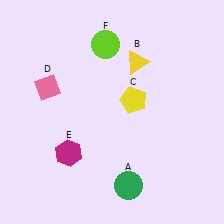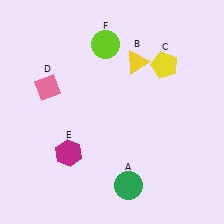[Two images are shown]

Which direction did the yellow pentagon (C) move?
The yellow pentagon (C) moved up.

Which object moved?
The yellow pentagon (C) moved up.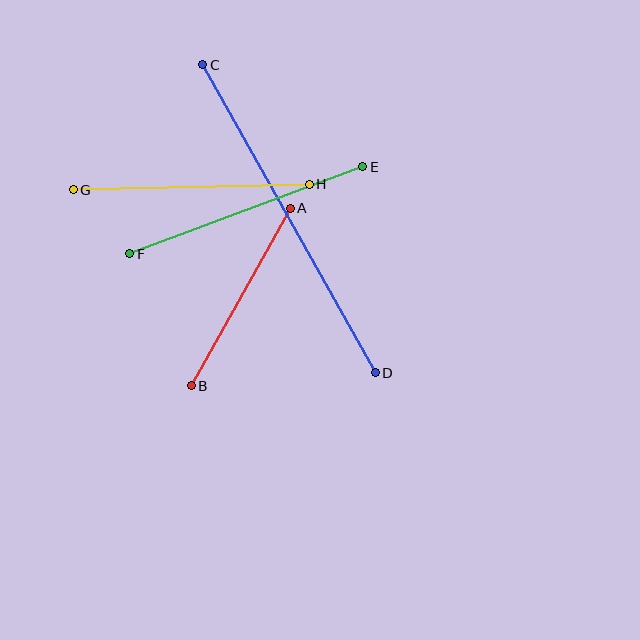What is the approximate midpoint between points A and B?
The midpoint is at approximately (241, 297) pixels.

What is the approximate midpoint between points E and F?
The midpoint is at approximately (246, 210) pixels.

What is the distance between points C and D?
The distance is approximately 353 pixels.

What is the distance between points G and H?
The distance is approximately 236 pixels.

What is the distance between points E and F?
The distance is approximately 248 pixels.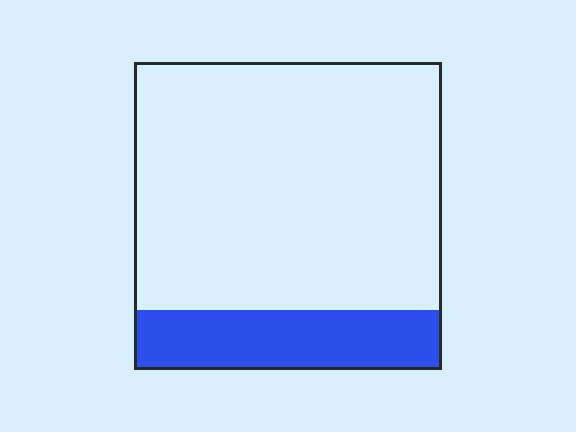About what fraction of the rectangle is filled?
About one fifth (1/5).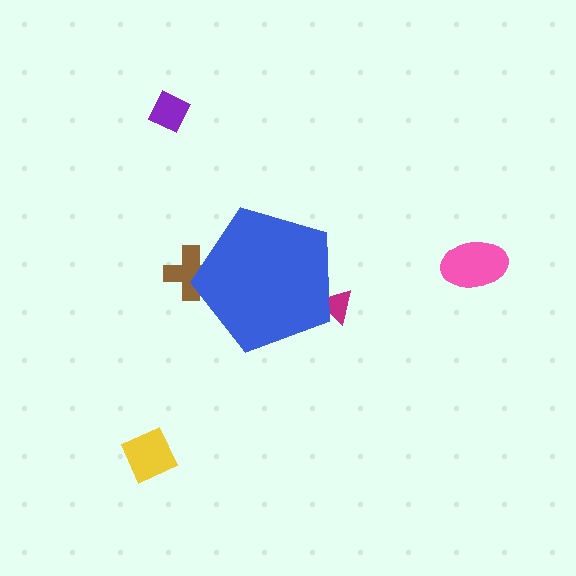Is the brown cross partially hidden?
Yes, the brown cross is partially hidden behind the blue pentagon.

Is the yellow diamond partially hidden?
No, the yellow diamond is fully visible.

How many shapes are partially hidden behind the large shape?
2 shapes are partially hidden.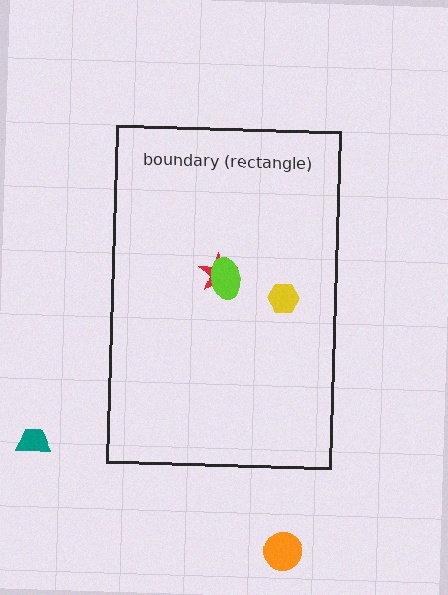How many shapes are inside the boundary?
3 inside, 2 outside.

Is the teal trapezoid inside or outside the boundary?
Outside.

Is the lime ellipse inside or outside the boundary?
Inside.